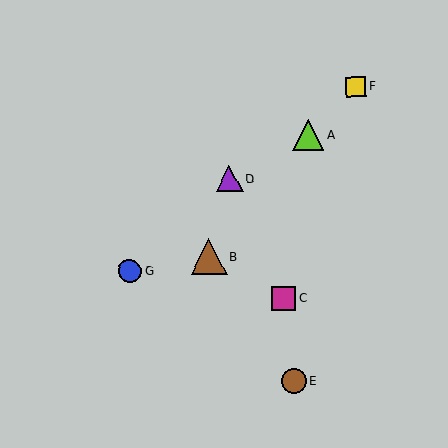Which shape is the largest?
The brown triangle (labeled B) is the largest.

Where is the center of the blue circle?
The center of the blue circle is at (130, 271).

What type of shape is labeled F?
Shape F is a yellow square.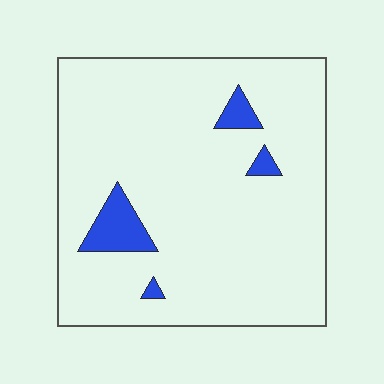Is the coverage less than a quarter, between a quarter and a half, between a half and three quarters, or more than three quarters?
Less than a quarter.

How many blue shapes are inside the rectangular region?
4.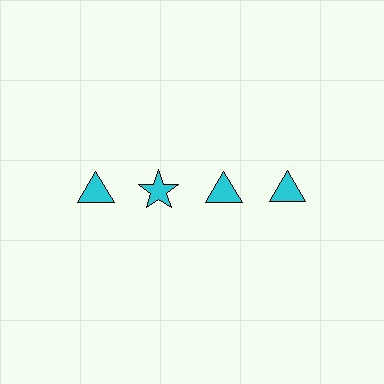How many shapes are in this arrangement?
There are 4 shapes arranged in a grid pattern.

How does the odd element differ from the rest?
It has a different shape: star instead of triangle.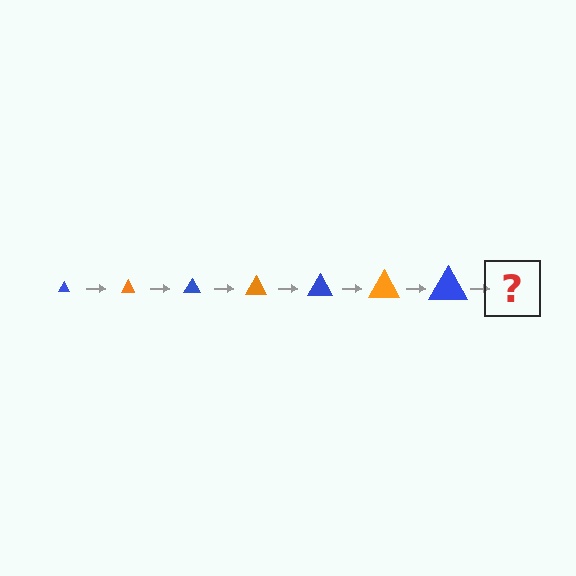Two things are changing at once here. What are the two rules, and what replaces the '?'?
The two rules are that the triangle grows larger each step and the color cycles through blue and orange. The '?' should be an orange triangle, larger than the previous one.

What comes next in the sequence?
The next element should be an orange triangle, larger than the previous one.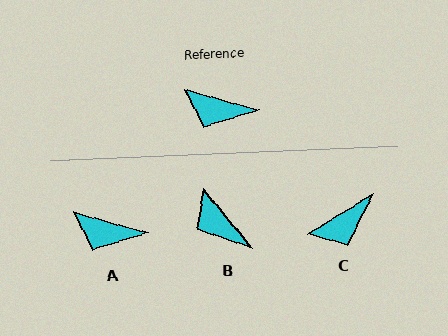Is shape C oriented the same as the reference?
No, it is off by about 47 degrees.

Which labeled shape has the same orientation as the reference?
A.